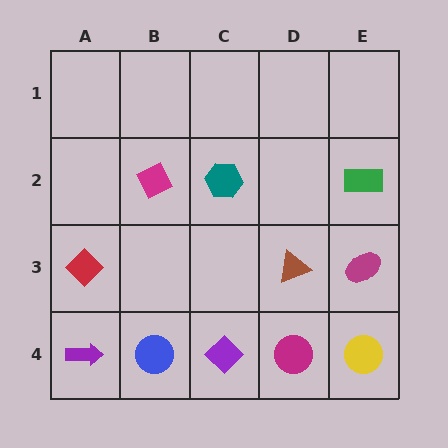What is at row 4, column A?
A purple arrow.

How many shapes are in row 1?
0 shapes.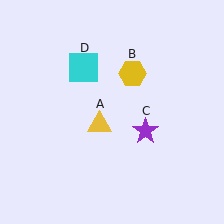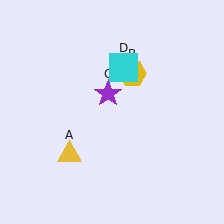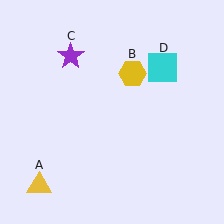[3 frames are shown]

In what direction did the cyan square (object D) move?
The cyan square (object D) moved right.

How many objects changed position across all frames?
3 objects changed position: yellow triangle (object A), purple star (object C), cyan square (object D).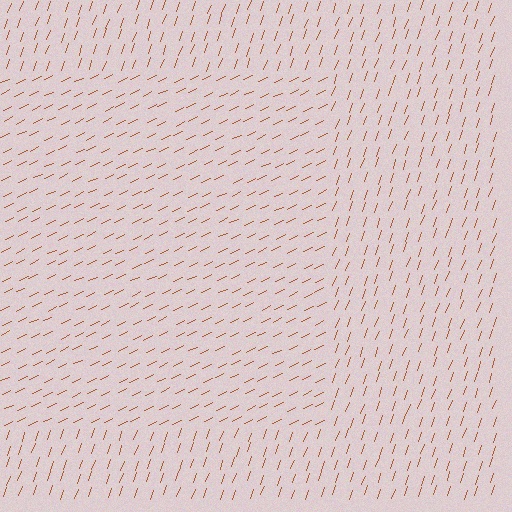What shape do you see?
I see a rectangle.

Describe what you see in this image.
The image is filled with small brown line segments. A rectangle region in the image has lines oriented differently from the surrounding lines, creating a visible texture boundary.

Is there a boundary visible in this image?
Yes, there is a texture boundary formed by a change in line orientation.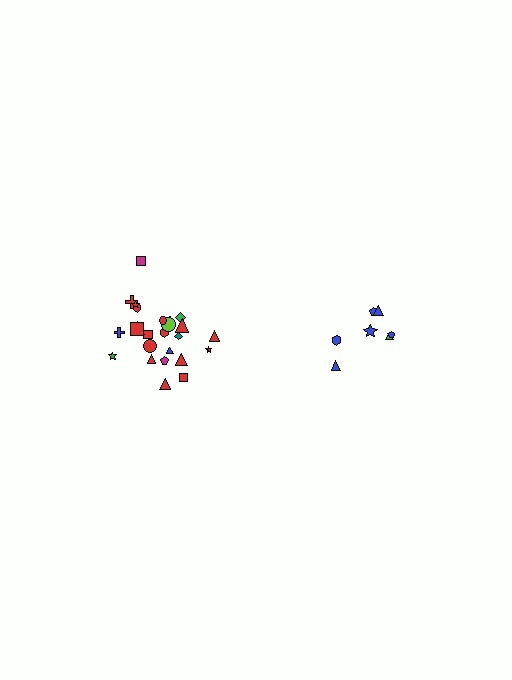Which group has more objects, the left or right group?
The left group.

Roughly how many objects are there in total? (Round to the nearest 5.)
Roughly 30 objects in total.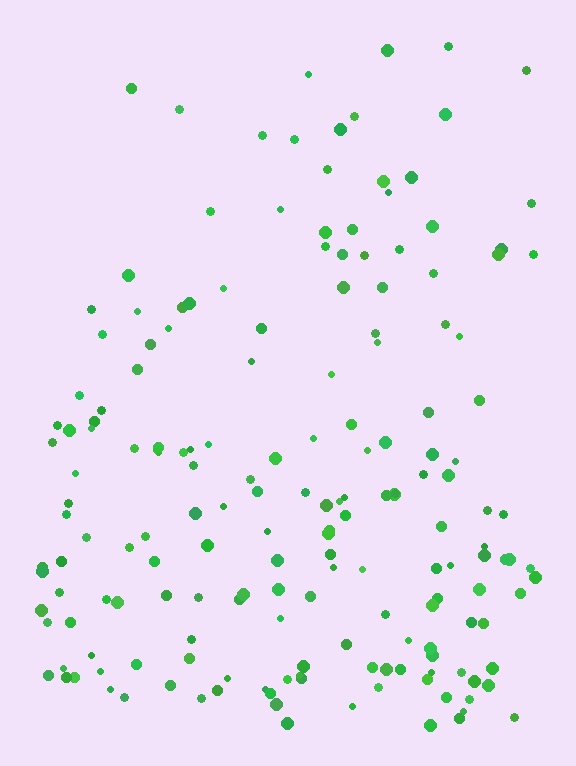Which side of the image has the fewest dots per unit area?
The top.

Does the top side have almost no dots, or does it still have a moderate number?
Still a moderate number, just noticeably fewer than the bottom.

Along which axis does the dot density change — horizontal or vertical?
Vertical.